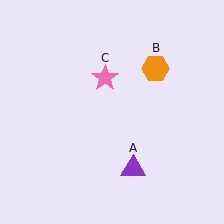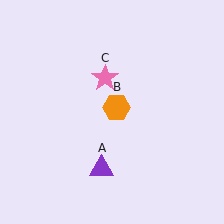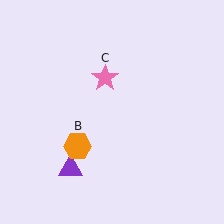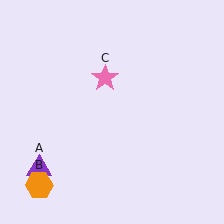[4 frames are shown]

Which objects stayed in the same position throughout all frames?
Pink star (object C) remained stationary.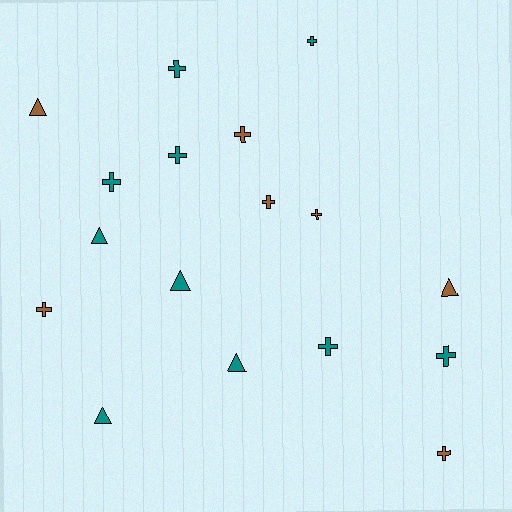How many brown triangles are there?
There are 2 brown triangles.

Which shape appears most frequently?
Cross, with 11 objects.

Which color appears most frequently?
Teal, with 10 objects.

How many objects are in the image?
There are 17 objects.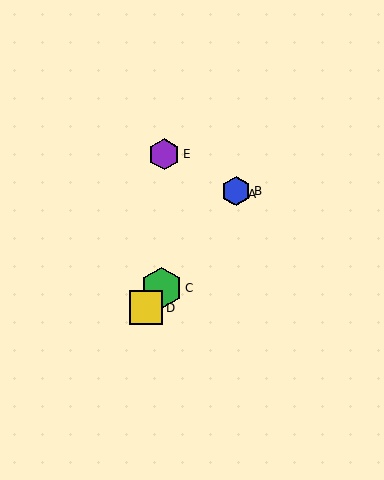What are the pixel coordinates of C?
Object C is at (161, 288).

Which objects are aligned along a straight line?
Objects A, B, C, D are aligned along a straight line.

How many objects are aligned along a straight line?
4 objects (A, B, C, D) are aligned along a straight line.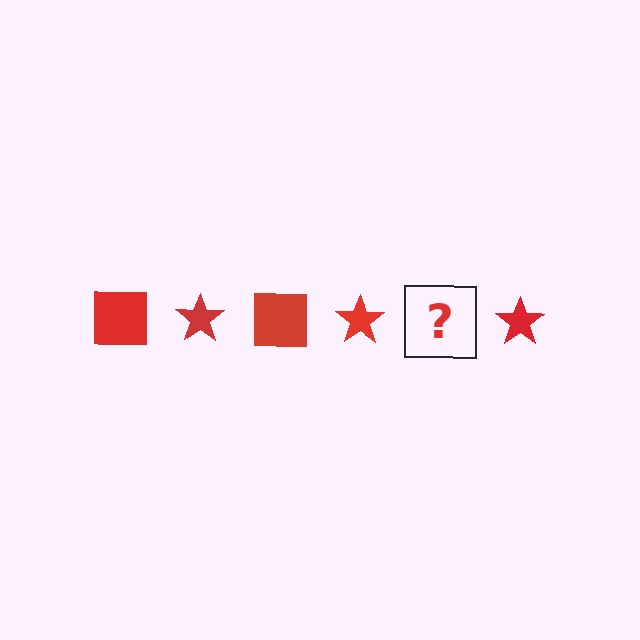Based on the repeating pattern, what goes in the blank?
The blank should be a red square.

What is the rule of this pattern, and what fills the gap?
The rule is that the pattern cycles through square, star shapes in red. The gap should be filled with a red square.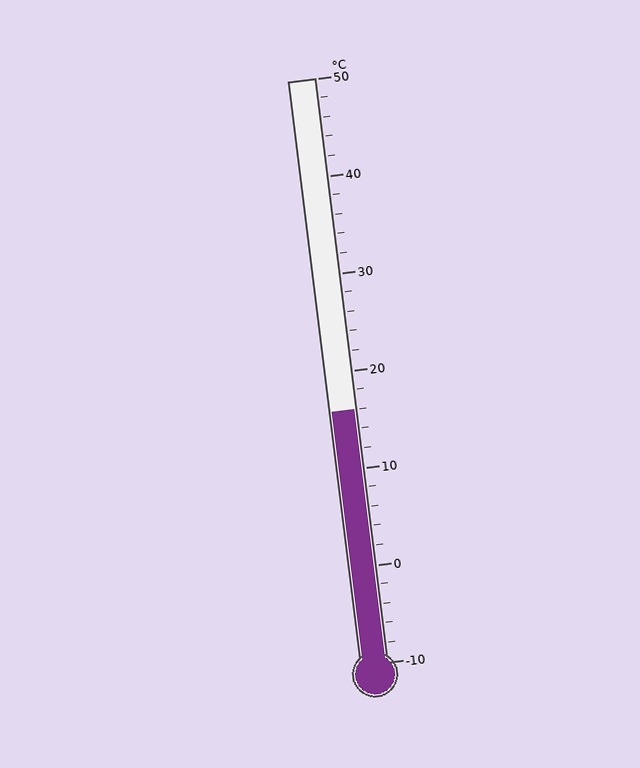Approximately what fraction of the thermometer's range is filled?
The thermometer is filled to approximately 45% of its range.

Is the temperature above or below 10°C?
The temperature is above 10°C.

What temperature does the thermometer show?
The thermometer shows approximately 16°C.